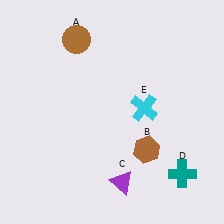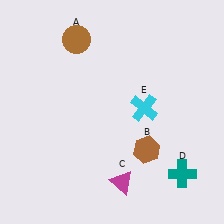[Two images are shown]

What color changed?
The triangle (C) changed from purple in Image 1 to magenta in Image 2.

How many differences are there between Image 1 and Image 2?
There is 1 difference between the two images.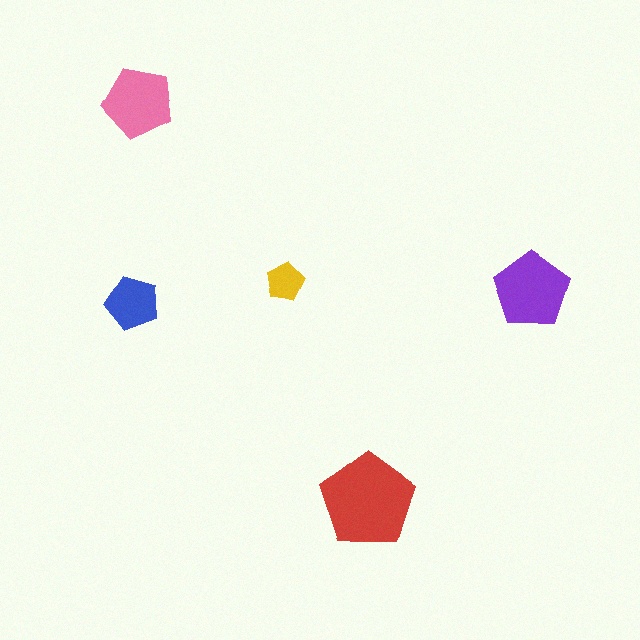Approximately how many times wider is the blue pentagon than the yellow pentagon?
About 1.5 times wider.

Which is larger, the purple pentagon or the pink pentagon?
The purple one.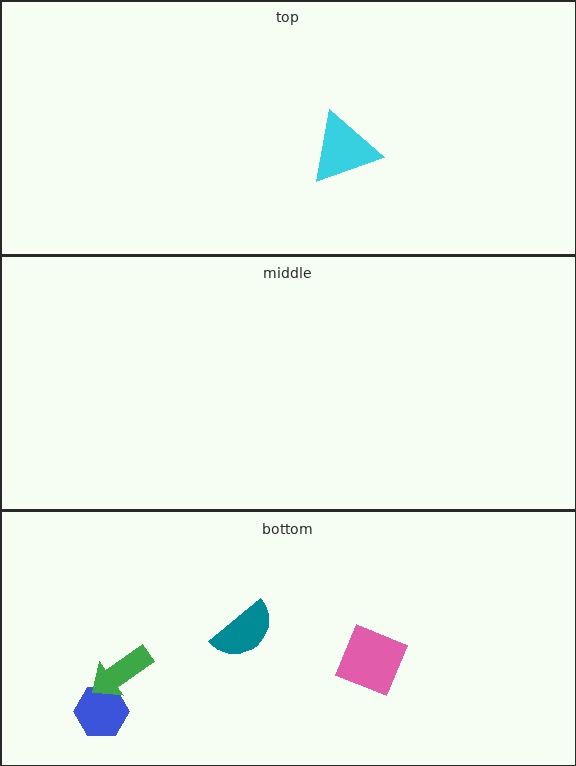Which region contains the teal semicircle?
The bottom region.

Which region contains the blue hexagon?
The bottom region.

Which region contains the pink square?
The bottom region.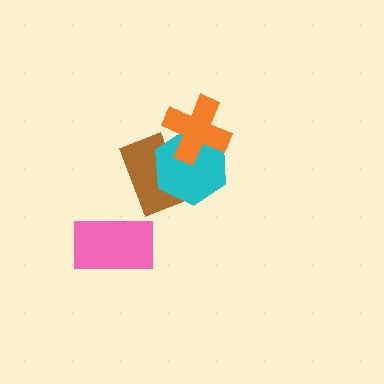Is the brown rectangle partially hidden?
Yes, it is partially covered by another shape.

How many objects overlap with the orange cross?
2 objects overlap with the orange cross.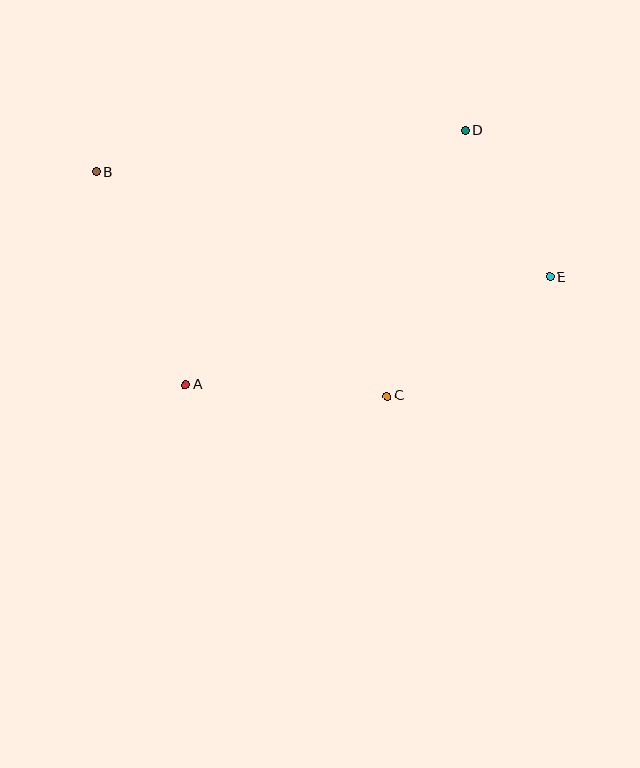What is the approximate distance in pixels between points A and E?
The distance between A and E is approximately 380 pixels.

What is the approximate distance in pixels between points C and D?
The distance between C and D is approximately 277 pixels.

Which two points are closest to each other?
Points D and E are closest to each other.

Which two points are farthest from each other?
Points B and E are farthest from each other.